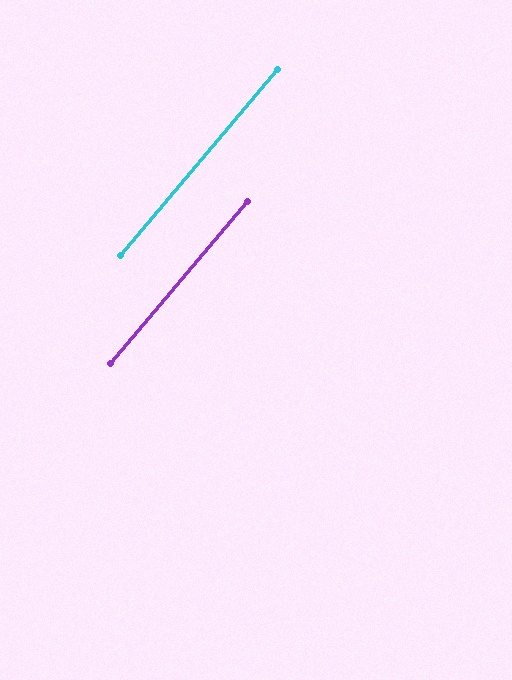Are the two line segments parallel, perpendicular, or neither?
Parallel — their directions differ by only 0.1°.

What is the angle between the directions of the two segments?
Approximately 0 degrees.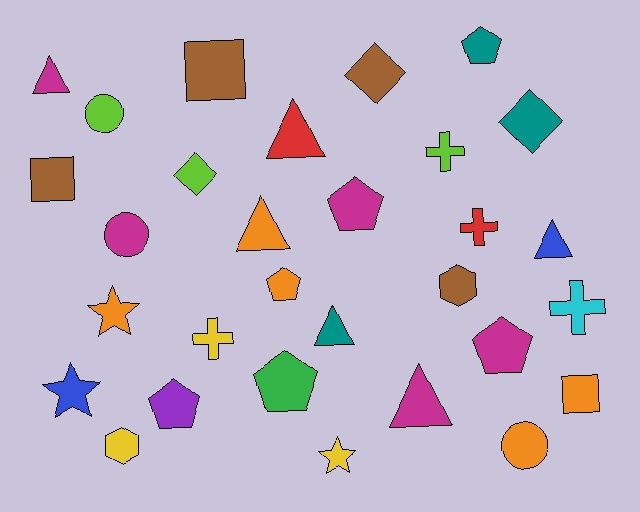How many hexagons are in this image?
There are 2 hexagons.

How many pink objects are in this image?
There are no pink objects.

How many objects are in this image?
There are 30 objects.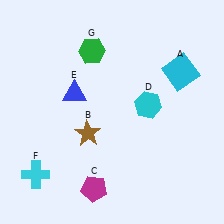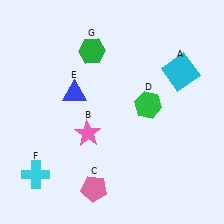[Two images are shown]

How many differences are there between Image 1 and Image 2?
There are 3 differences between the two images.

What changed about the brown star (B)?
In Image 1, B is brown. In Image 2, it changed to pink.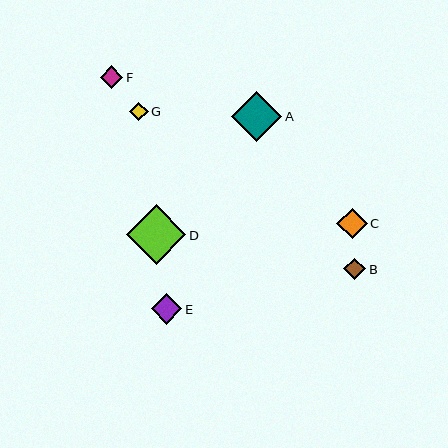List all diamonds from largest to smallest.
From largest to smallest: D, A, E, C, F, B, G.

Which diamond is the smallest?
Diamond G is the smallest with a size of approximately 19 pixels.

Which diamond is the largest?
Diamond D is the largest with a size of approximately 60 pixels.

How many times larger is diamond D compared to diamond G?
Diamond D is approximately 3.2 times the size of diamond G.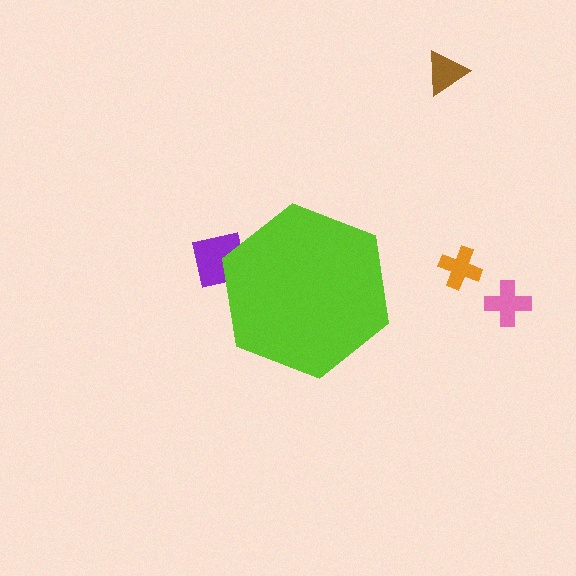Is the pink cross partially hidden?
No, the pink cross is fully visible.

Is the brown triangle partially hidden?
No, the brown triangle is fully visible.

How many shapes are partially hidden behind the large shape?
1 shape is partially hidden.